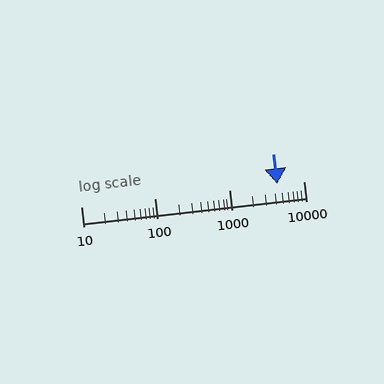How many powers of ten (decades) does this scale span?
The scale spans 3 decades, from 10 to 10000.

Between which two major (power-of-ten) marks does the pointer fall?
The pointer is between 1000 and 10000.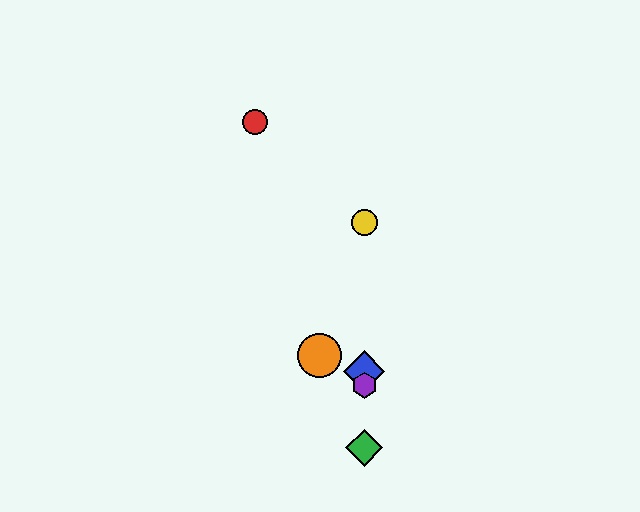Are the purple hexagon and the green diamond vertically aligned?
Yes, both are at x≈364.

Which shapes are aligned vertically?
The blue diamond, the green diamond, the yellow circle, the purple hexagon are aligned vertically.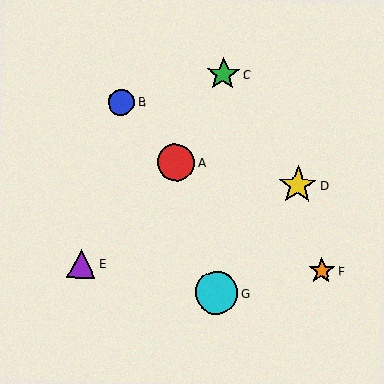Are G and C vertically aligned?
Yes, both are at x≈217.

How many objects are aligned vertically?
2 objects (C, G) are aligned vertically.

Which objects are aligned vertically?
Objects C, G are aligned vertically.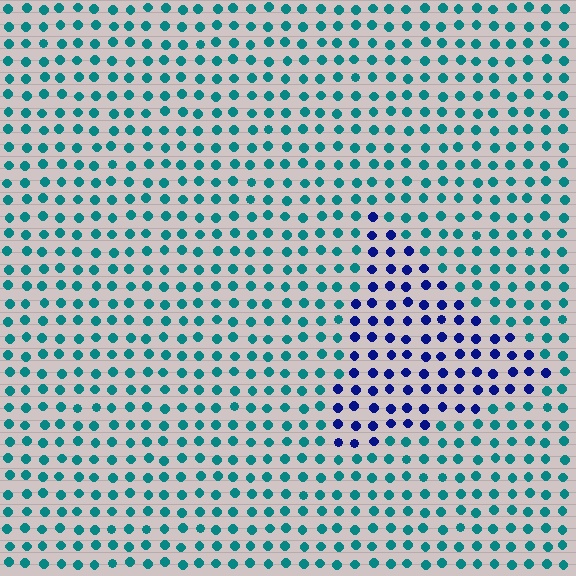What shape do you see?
I see a triangle.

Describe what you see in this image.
The image is filled with small teal elements in a uniform arrangement. A triangle-shaped region is visible where the elements are tinted to a slightly different hue, forming a subtle color boundary.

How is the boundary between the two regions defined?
The boundary is defined purely by a slight shift in hue (about 57 degrees). Spacing, size, and orientation are identical on both sides.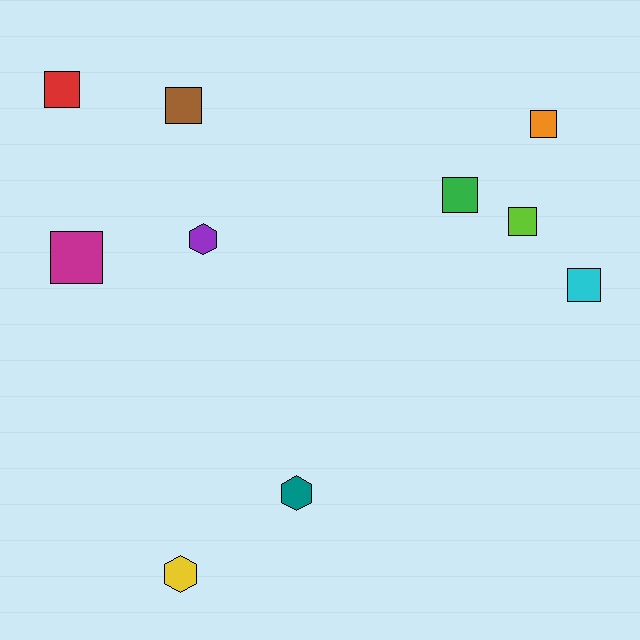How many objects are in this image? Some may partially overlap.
There are 10 objects.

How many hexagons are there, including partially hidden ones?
There are 3 hexagons.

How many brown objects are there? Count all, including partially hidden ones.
There is 1 brown object.